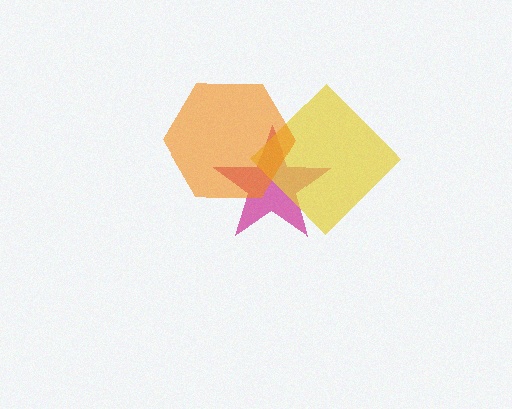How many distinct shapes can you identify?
There are 3 distinct shapes: a magenta star, a yellow diamond, an orange hexagon.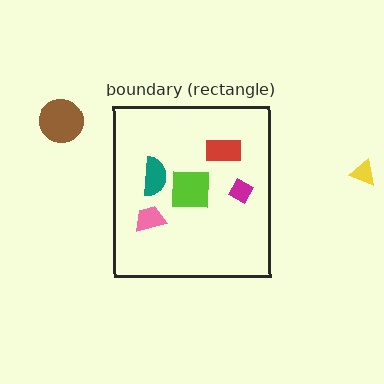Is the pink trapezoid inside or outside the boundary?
Inside.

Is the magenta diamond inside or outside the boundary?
Inside.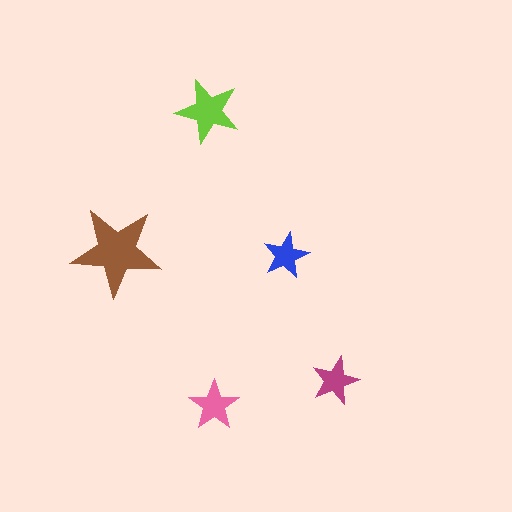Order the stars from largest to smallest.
the brown one, the lime one, the pink one, the magenta one, the blue one.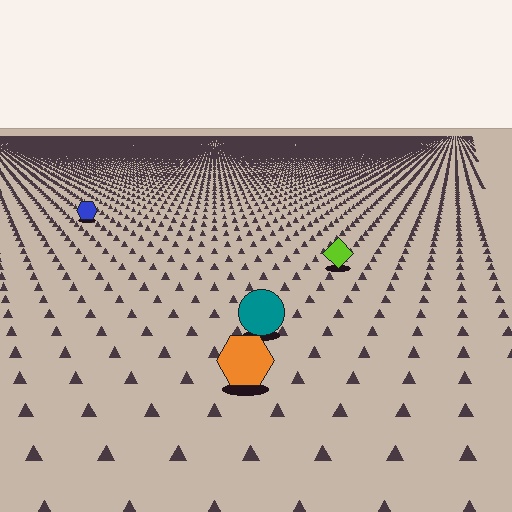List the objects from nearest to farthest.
From nearest to farthest: the orange hexagon, the teal circle, the lime diamond, the blue hexagon.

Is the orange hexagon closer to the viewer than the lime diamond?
Yes. The orange hexagon is closer — you can tell from the texture gradient: the ground texture is coarser near it.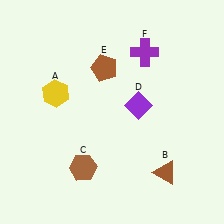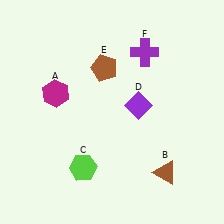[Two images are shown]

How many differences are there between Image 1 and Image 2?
There are 2 differences between the two images.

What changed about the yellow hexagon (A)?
In Image 1, A is yellow. In Image 2, it changed to magenta.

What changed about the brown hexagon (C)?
In Image 1, C is brown. In Image 2, it changed to lime.